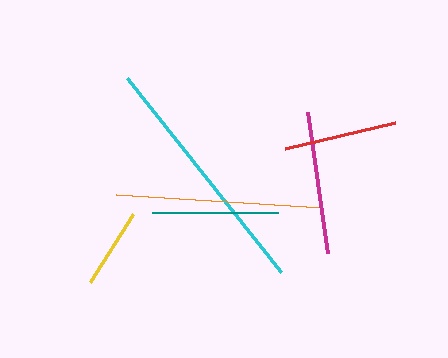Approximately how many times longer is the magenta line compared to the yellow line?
The magenta line is approximately 1.8 times the length of the yellow line.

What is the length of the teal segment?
The teal segment is approximately 126 pixels long.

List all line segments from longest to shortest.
From longest to shortest: cyan, orange, magenta, teal, red, yellow.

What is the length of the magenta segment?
The magenta segment is approximately 142 pixels long.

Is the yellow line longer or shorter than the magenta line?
The magenta line is longer than the yellow line.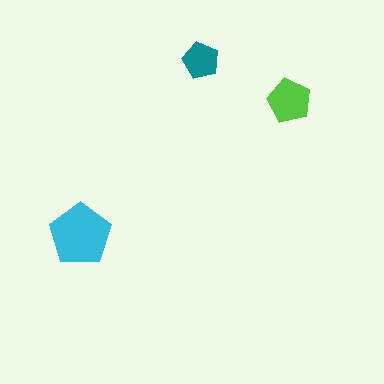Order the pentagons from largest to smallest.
the cyan one, the lime one, the teal one.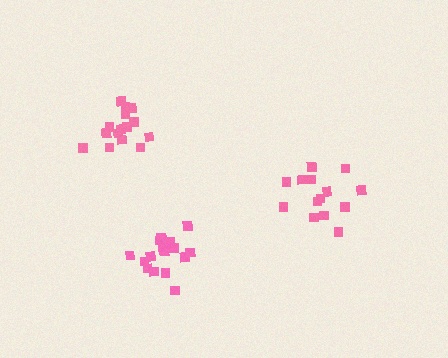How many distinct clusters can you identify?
There are 3 distinct clusters.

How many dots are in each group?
Group 1: 14 dots, Group 2: 16 dots, Group 3: 17 dots (47 total).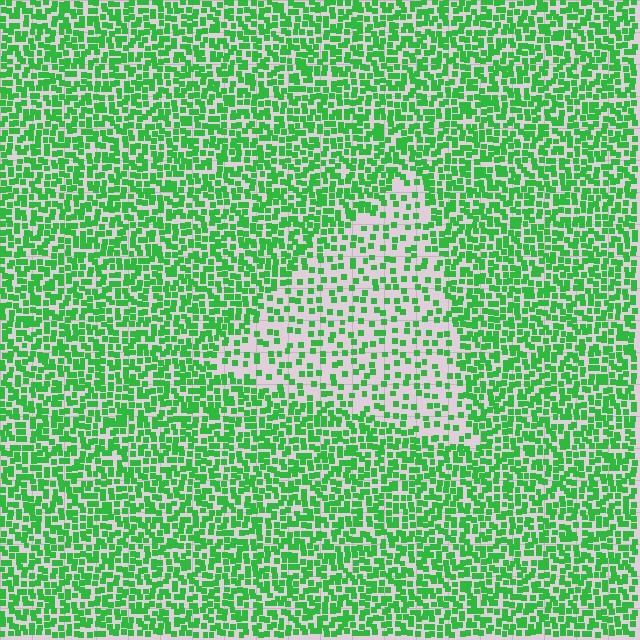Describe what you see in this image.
The image contains small green elements arranged at two different densities. A triangle-shaped region is visible where the elements are less densely packed than the surrounding area.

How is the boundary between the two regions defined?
The boundary is defined by a change in element density (approximately 2.2x ratio). All elements are the same color, size, and shape.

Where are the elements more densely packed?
The elements are more densely packed outside the triangle boundary.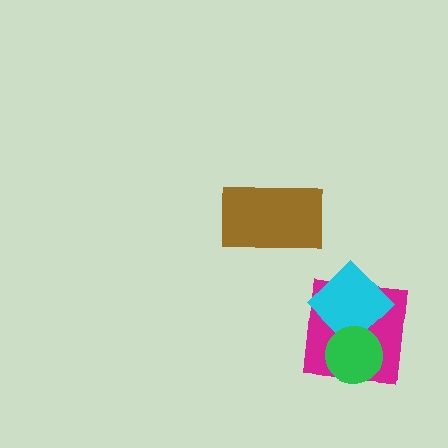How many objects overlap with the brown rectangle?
0 objects overlap with the brown rectangle.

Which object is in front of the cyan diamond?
The green circle is in front of the cyan diamond.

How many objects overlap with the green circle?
2 objects overlap with the green circle.